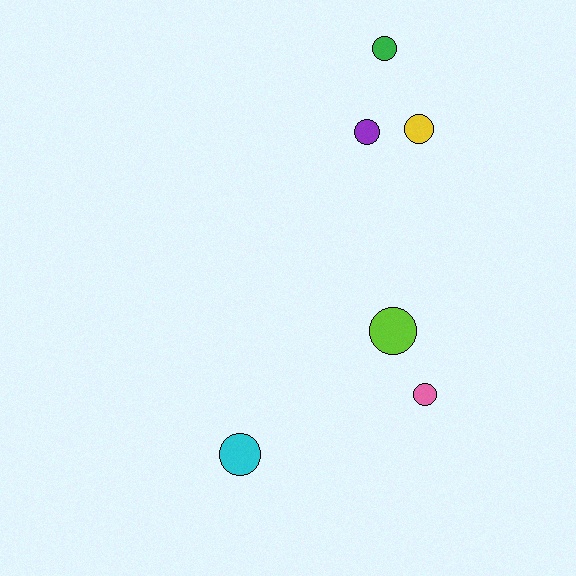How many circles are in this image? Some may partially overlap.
There are 6 circles.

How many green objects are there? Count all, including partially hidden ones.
There is 1 green object.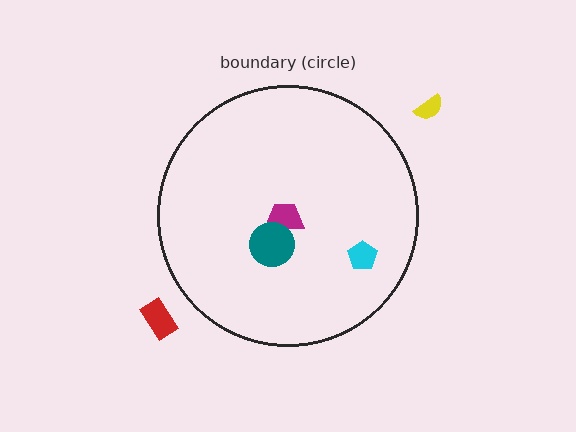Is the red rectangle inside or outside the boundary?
Outside.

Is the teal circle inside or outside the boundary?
Inside.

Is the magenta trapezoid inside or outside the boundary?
Inside.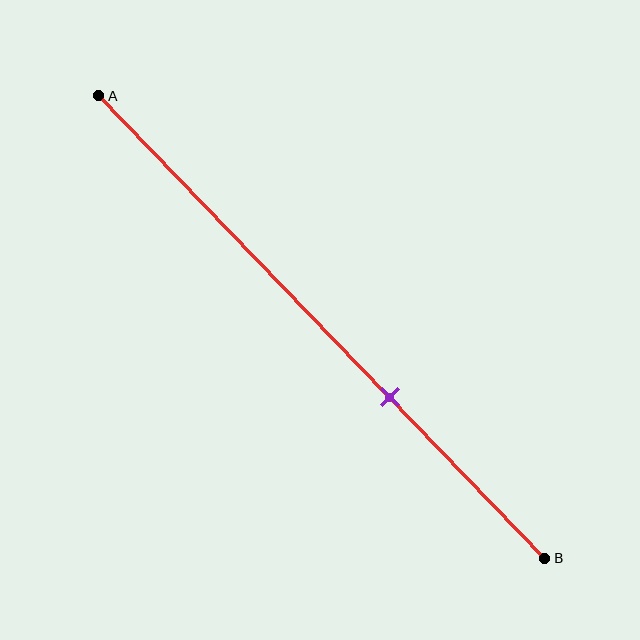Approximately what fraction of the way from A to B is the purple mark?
The purple mark is approximately 65% of the way from A to B.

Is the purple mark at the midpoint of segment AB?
No, the mark is at about 65% from A, not at the 50% midpoint.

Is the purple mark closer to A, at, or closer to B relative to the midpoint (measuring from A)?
The purple mark is closer to point B than the midpoint of segment AB.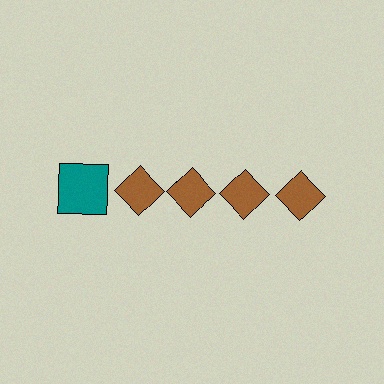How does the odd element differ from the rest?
It differs in both color (teal instead of brown) and shape (square instead of diamond).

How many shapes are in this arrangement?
There are 5 shapes arranged in a grid pattern.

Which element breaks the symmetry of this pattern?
The teal square in the top row, leftmost column breaks the symmetry. All other shapes are brown diamonds.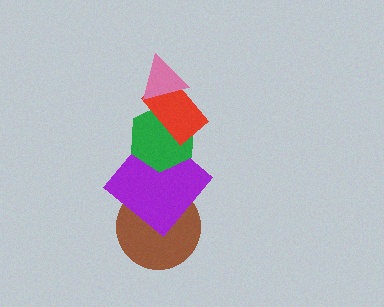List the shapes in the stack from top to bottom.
From top to bottom: the pink triangle, the red rectangle, the green hexagon, the purple diamond, the brown circle.